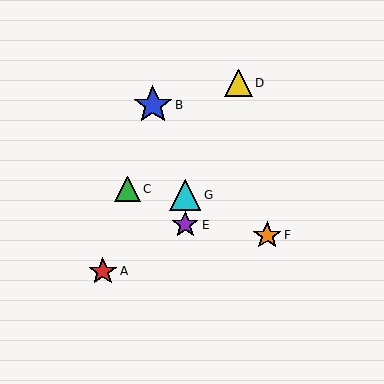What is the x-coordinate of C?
Object C is at x≈127.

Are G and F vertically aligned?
No, G is at x≈185 and F is at x≈267.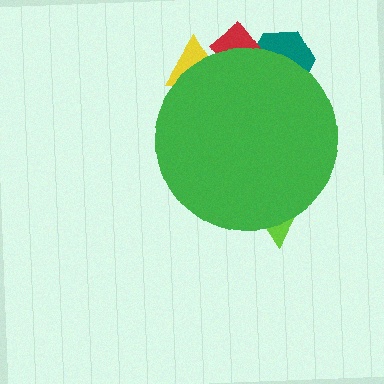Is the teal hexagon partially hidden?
Yes, the teal hexagon is partially hidden behind the green circle.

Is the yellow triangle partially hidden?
Yes, the yellow triangle is partially hidden behind the green circle.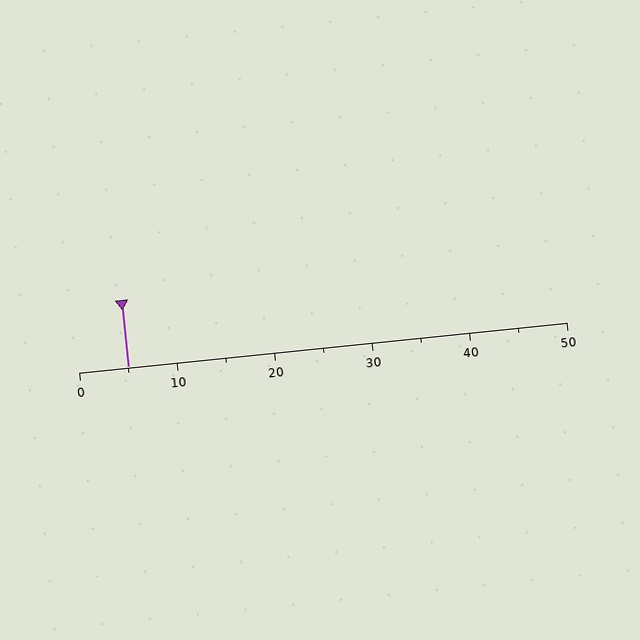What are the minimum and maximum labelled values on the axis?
The axis runs from 0 to 50.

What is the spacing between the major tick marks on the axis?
The major ticks are spaced 10 apart.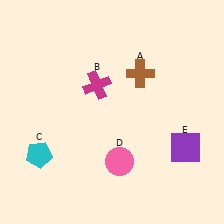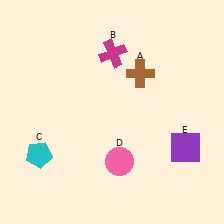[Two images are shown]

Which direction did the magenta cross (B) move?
The magenta cross (B) moved up.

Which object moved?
The magenta cross (B) moved up.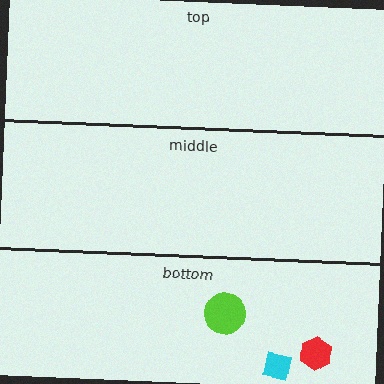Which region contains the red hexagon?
The bottom region.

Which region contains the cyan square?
The bottom region.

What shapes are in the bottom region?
The lime circle, the red hexagon, the cyan square.